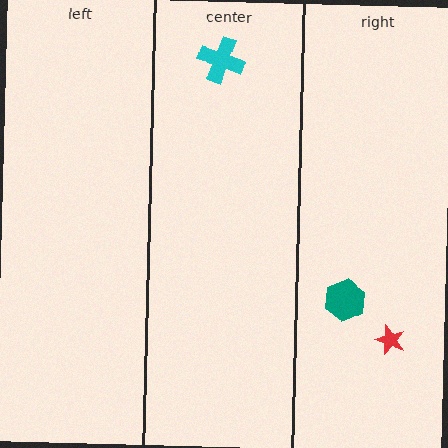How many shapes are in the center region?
1.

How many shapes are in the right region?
2.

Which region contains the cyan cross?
The center region.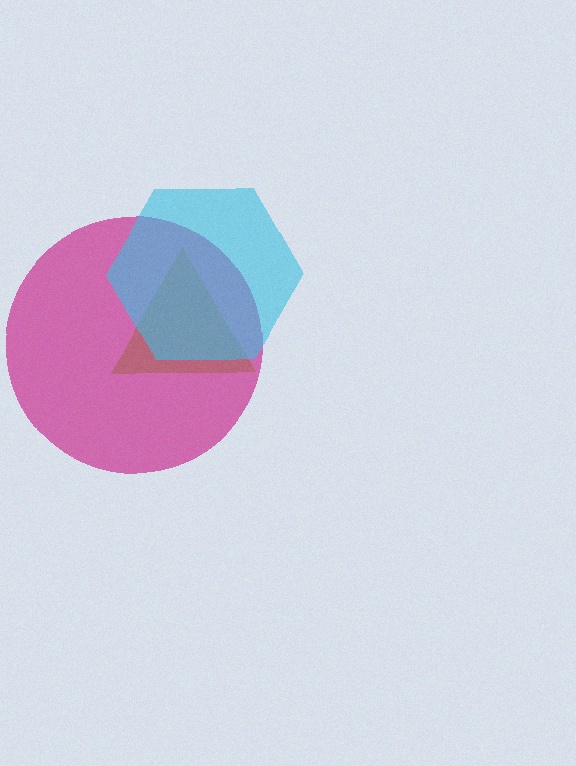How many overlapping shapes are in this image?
There are 3 overlapping shapes in the image.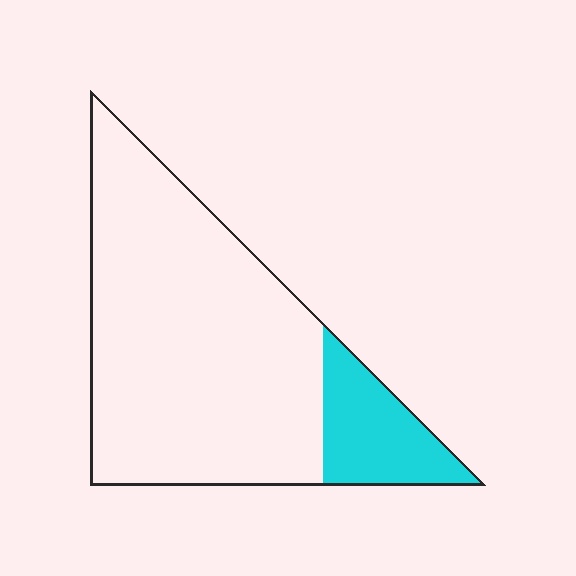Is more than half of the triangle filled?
No.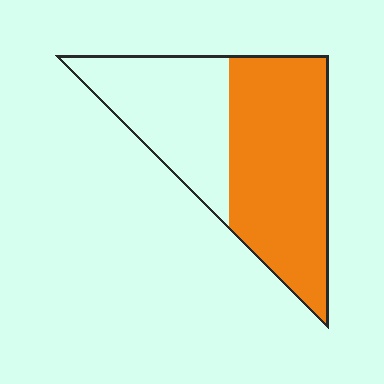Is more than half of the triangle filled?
Yes.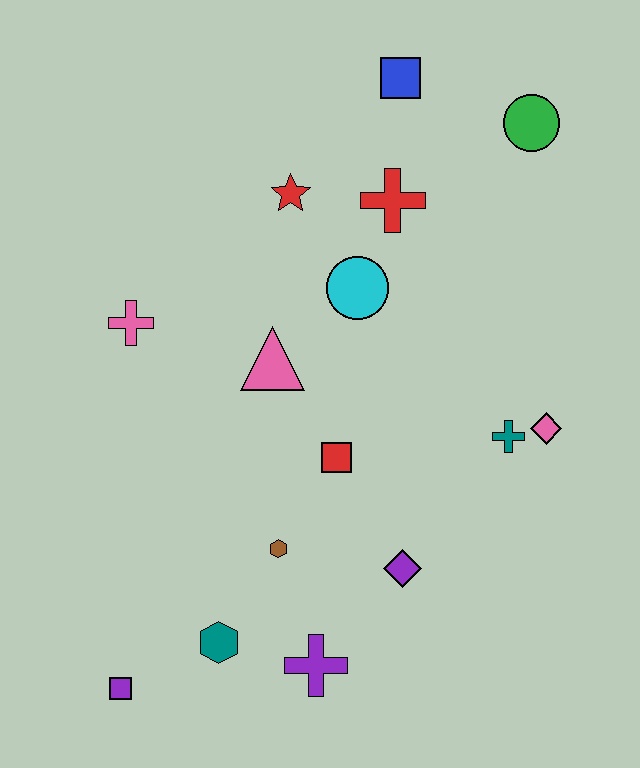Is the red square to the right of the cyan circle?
No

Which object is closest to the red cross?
The cyan circle is closest to the red cross.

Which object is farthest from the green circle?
The purple square is farthest from the green circle.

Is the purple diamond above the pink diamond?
No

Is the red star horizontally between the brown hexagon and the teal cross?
Yes